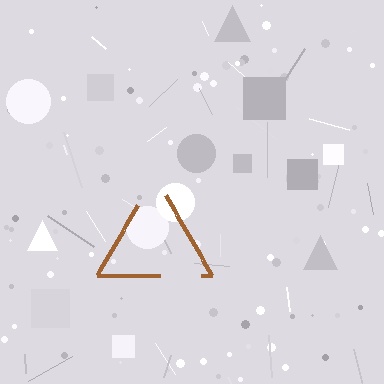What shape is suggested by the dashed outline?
The dashed outline suggests a triangle.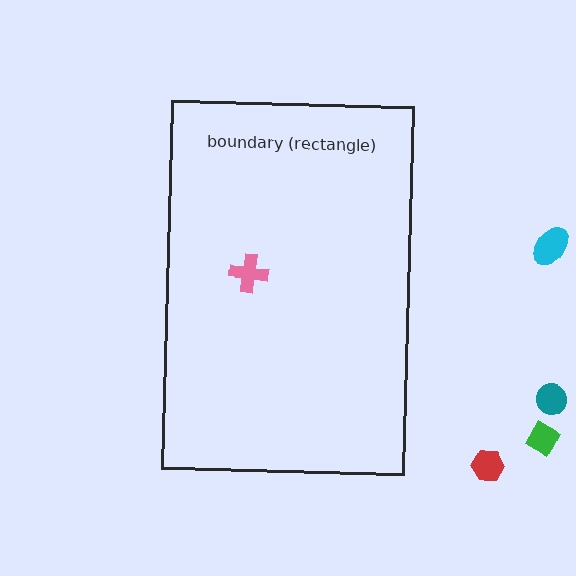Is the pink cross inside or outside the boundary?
Inside.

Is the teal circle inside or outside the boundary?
Outside.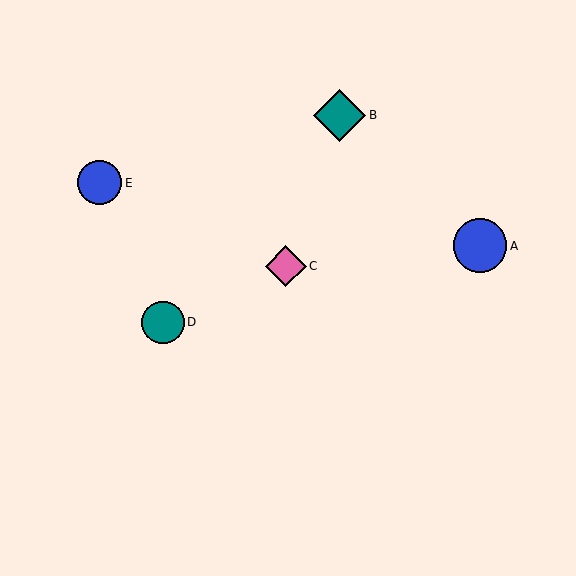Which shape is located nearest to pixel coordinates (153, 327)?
The teal circle (labeled D) at (163, 322) is nearest to that location.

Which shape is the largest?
The blue circle (labeled A) is the largest.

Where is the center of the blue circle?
The center of the blue circle is at (480, 246).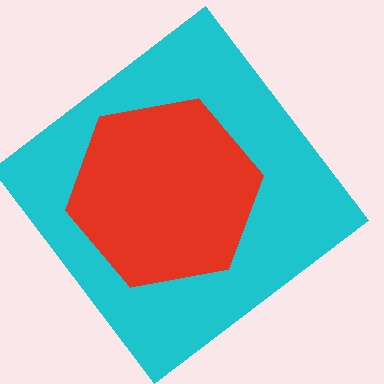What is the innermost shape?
The red hexagon.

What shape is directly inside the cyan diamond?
The red hexagon.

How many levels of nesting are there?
2.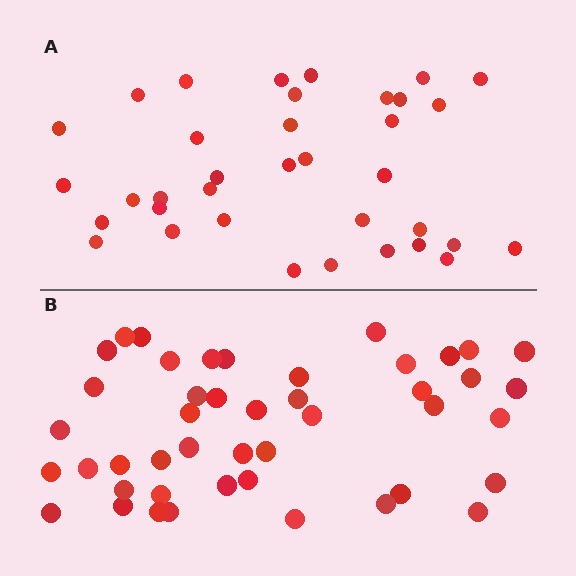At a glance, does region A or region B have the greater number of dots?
Region B (the bottom region) has more dots.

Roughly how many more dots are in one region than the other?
Region B has roughly 8 or so more dots than region A.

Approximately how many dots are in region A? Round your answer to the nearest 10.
About 40 dots. (The exact count is 36, which rounds to 40.)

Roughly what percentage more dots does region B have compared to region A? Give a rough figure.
About 25% more.